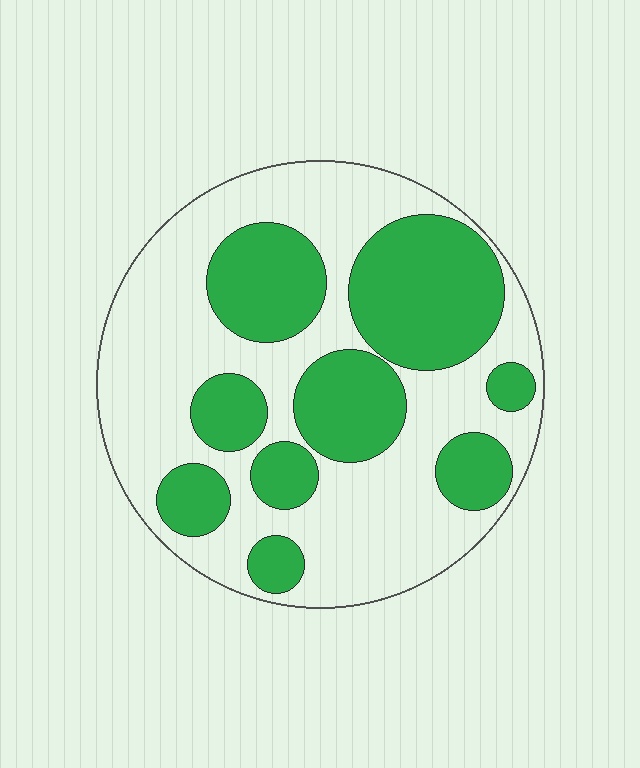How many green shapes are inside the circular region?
9.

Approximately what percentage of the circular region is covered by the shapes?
Approximately 40%.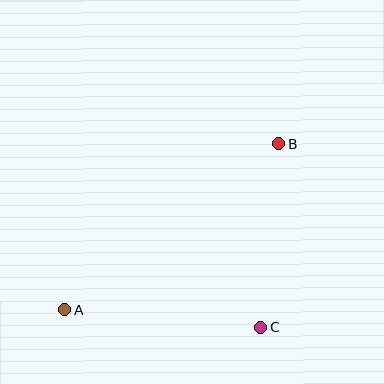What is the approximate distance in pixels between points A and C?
The distance between A and C is approximately 197 pixels.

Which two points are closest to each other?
Points B and C are closest to each other.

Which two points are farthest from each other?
Points A and B are farthest from each other.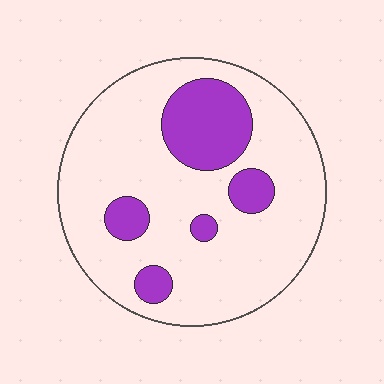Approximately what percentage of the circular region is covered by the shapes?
Approximately 20%.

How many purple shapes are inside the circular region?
5.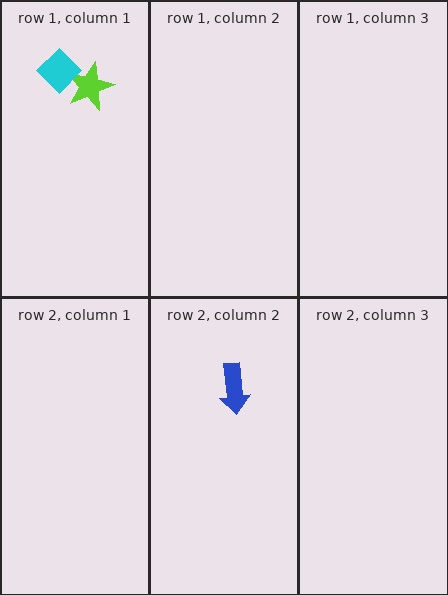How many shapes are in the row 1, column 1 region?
2.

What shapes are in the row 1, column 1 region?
The lime star, the cyan diamond.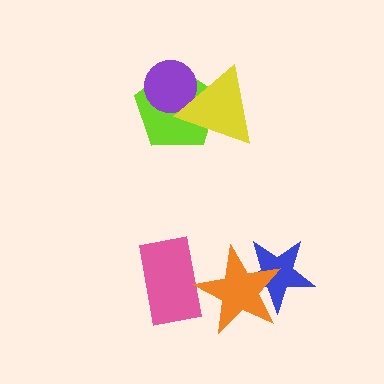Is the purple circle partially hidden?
Yes, it is partially covered by another shape.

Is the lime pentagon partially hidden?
Yes, it is partially covered by another shape.